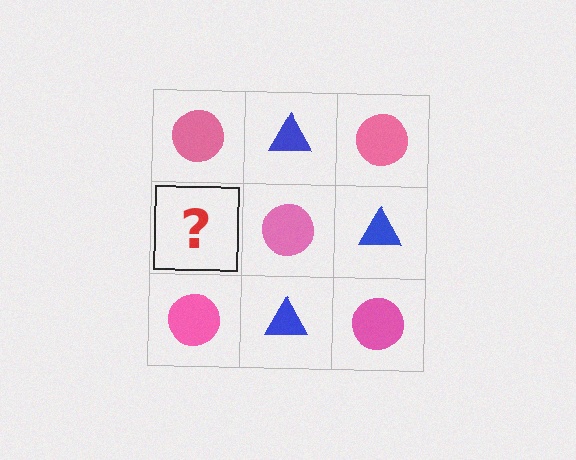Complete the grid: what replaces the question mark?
The question mark should be replaced with a blue triangle.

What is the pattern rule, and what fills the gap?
The rule is that it alternates pink circle and blue triangle in a checkerboard pattern. The gap should be filled with a blue triangle.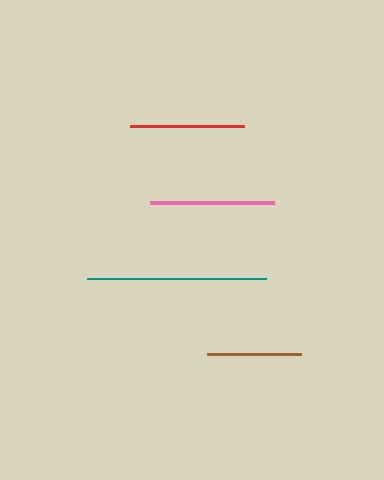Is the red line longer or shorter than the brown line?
The red line is longer than the brown line.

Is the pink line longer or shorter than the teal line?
The teal line is longer than the pink line.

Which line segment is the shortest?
The brown line is the shortest at approximately 94 pixels.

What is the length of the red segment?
The red segment is approximately 114 pixels long.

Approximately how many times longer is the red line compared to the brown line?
The red line is approximately 1.2 times the length of the brown line.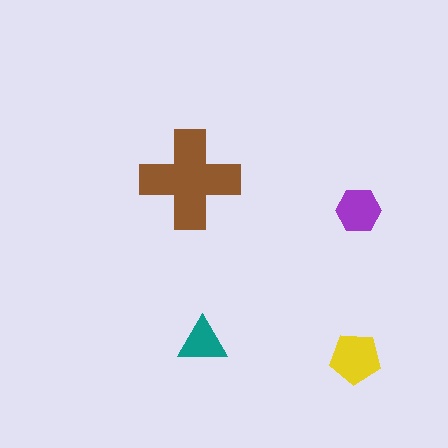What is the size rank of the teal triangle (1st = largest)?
4th.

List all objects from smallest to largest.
The teal triangle, the purple hexagon, the yellow pentagon, the brown cross.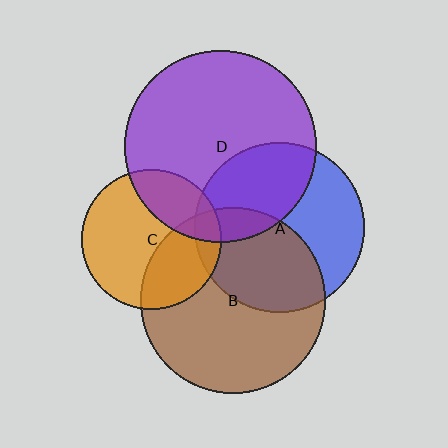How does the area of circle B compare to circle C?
Approximately 1.8 times.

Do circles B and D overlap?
Yes.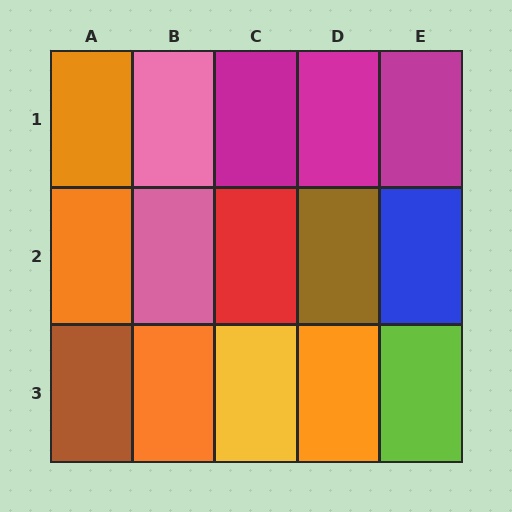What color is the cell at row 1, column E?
Magenta.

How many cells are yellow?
1 cell is yellow.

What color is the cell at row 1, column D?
Magenta.